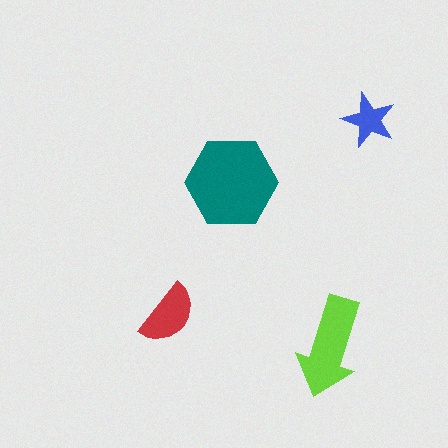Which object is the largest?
The teal hexagon.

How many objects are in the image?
There are 4 objects in the image.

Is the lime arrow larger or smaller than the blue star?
Larger.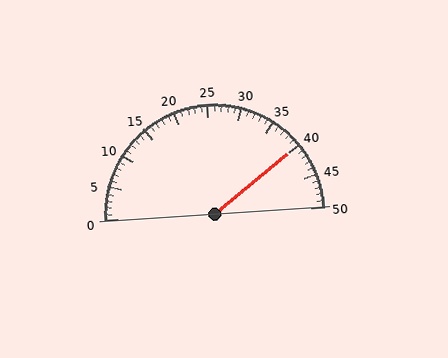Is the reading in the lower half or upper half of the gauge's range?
The reading is in the upper half of the range (0 to 50).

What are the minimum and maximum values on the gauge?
The gauge ranges from 0 to 50.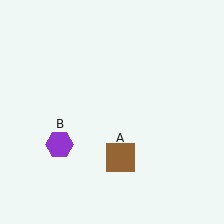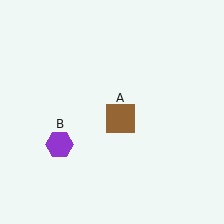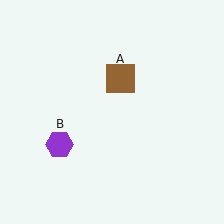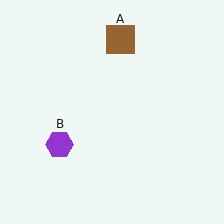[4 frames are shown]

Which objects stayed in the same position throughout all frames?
Purple hexagon (object B) remained stationary.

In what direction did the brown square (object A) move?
The brown square (object A) moved up.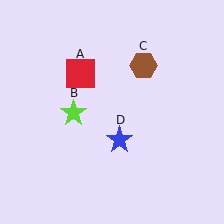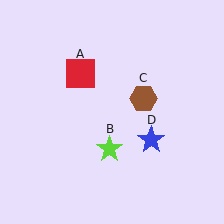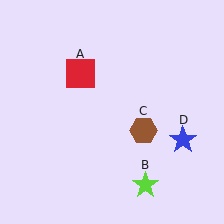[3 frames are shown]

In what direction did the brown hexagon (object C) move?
The brown hexagon (object C) moved down.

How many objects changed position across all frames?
3 objects changed position: lime star (object B), brown hexagon (object C), blue star (object D).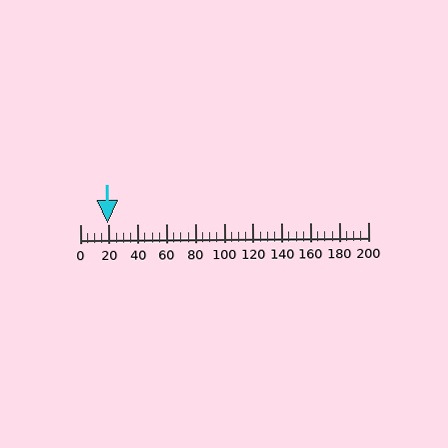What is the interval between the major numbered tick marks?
The major tick marks are spaced 20 units apart.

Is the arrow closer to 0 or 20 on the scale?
The arrow is closer to 20.